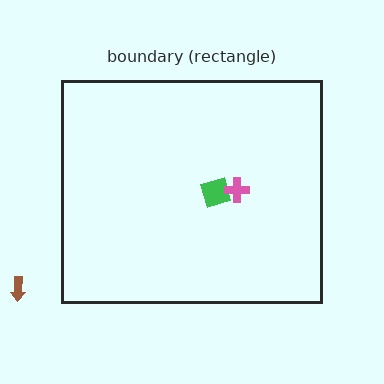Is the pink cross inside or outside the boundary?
Inside.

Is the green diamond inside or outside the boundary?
Inside.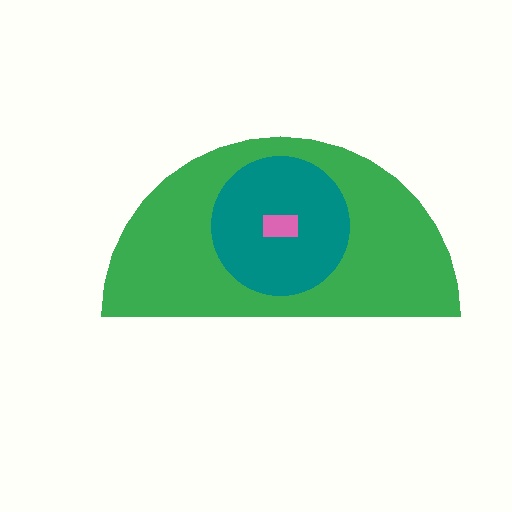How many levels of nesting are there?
3.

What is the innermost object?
The pink rectangle.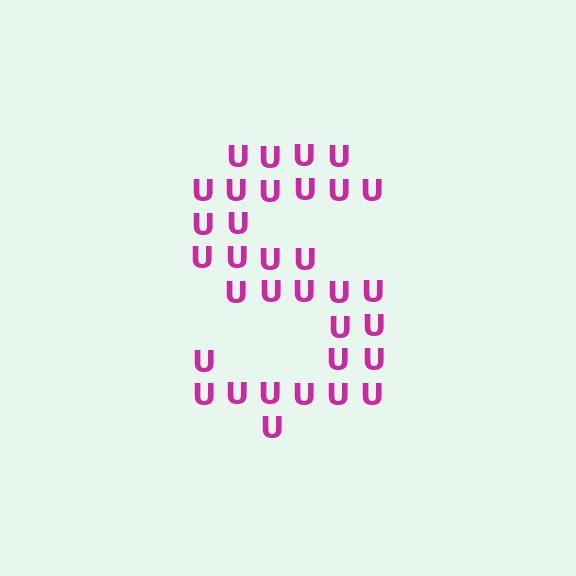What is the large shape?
The large shape is the letter S.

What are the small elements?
The small elements are letter U's.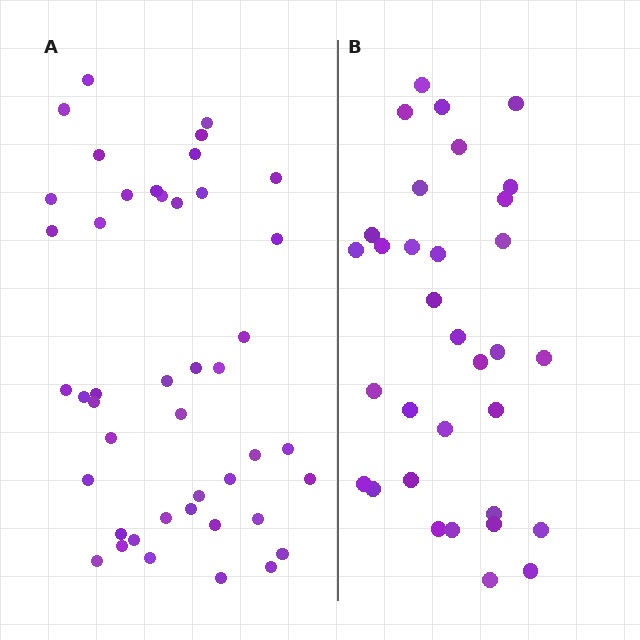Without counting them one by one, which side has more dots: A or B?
Region A (the left region) has more dots.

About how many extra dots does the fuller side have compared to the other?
Region A has roughly 12 or so more dots than region B.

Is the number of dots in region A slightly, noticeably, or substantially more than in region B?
Region A has noticeably more, but not dramatically so. The ratio is roughly 1.3 to 1.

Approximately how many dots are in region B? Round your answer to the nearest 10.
About 30 dots. (The exact count is 33, which rounds to 30.)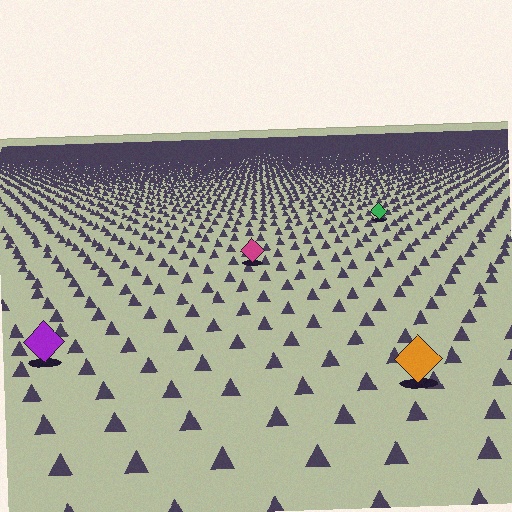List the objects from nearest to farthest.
From nearest to farthest: the orange diamond, the purple diamond, the magenta diamond, the green diamond.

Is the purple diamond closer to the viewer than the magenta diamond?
Yes. The purple diamond is closer — you can tell from the texture gradient: the ground texture is coarser near it.